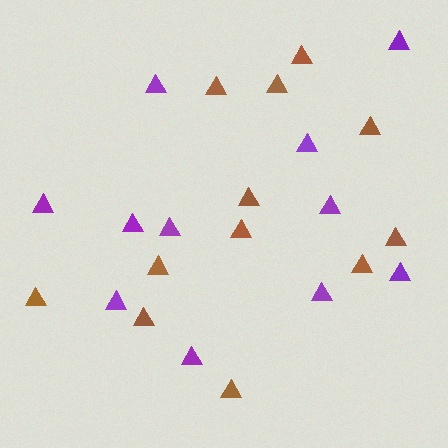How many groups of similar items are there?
There are 2 groups: one group of purple triangles (11) and one group of brown triangles (12).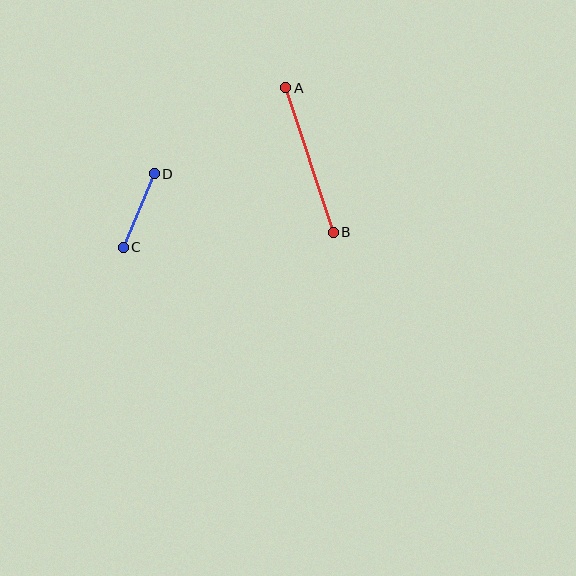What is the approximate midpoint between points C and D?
The midpoint is at approximately (139, 210) pixels.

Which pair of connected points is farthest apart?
Points A and B are farthest apart.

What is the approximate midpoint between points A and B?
The midpoint is at approximately (310, 160) pixels.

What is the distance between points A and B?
The distance is approximately 152 pixels.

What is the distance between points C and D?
The distance is approximately 80 pixels.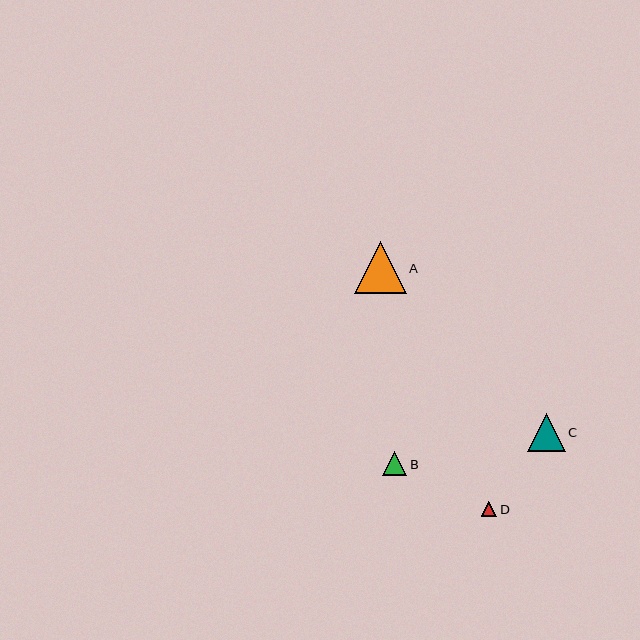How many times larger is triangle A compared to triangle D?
Triangle A is approximately 3.4 times the size of triangle D.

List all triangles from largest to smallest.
From largest to smallest: A, C, B, D.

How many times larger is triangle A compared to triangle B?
Triangle A is approximately 2.1 times the size of triangle B.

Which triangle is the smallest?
Triangle D is the smallest with a size of approximately 15 pixels.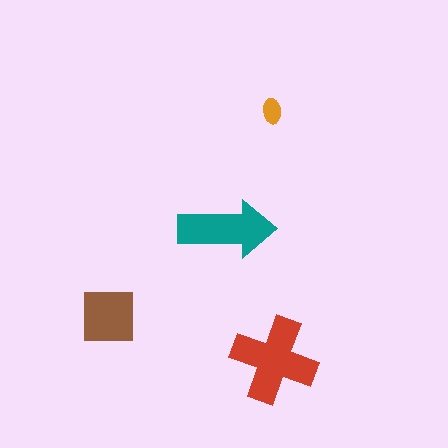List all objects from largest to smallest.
The red cross, the teal arrow, the brown square, the orange ellipse.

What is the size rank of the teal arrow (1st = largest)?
2nd.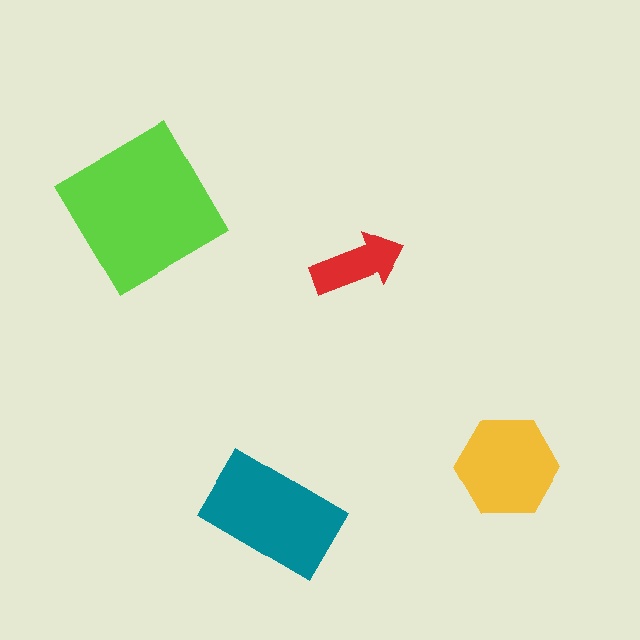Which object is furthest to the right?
The yellow hexagon is rightmost.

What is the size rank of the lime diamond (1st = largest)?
1st.